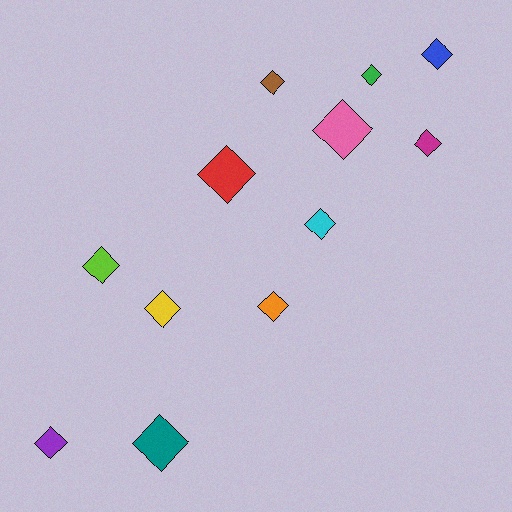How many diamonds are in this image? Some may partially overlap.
There are 12 diamonds.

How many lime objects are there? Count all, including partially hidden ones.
There is 1 lime object.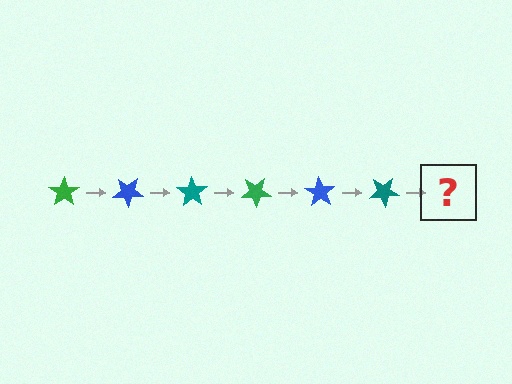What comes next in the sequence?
The next element should be a green star, rotated 210 degrees from the start.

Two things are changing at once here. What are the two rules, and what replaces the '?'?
The two rules are that it rotates 35 degrees each step and the color cycles through green, blue, and teal. The '?' should be a green star, rotated 210 degrees from the start.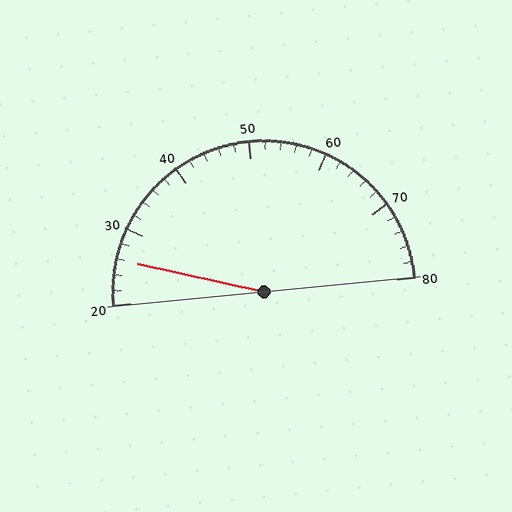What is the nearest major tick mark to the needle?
The nearest major tick mark is 30.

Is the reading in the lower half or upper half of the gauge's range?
The reading is in the lower half of the range (20 to 80).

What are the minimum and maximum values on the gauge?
The gauge ranges from 20 to 80.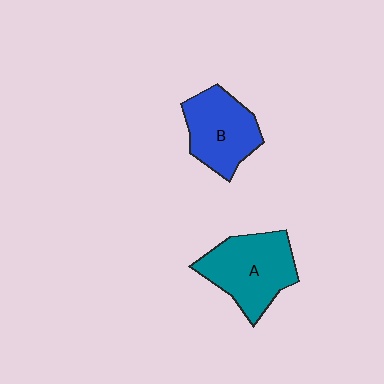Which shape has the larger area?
Shape A (teal).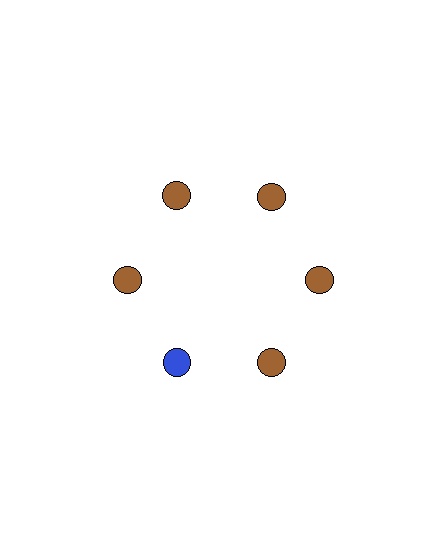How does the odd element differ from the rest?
It has a different color: blue instead of brown.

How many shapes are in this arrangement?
There are 6 shapes arranged in a ring pattern.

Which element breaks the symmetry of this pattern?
The blue circle at roughly the 7 o'clock position breaks the symmetry. All other shapes are brown circles.